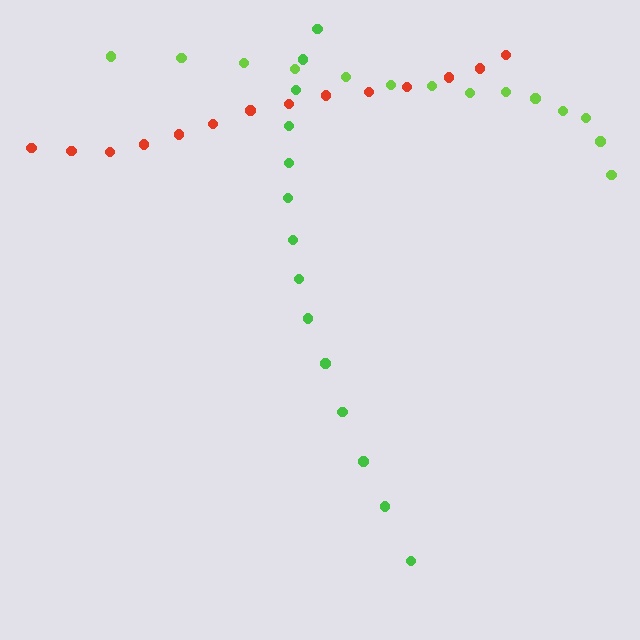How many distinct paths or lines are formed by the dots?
There are 3 distinct paths.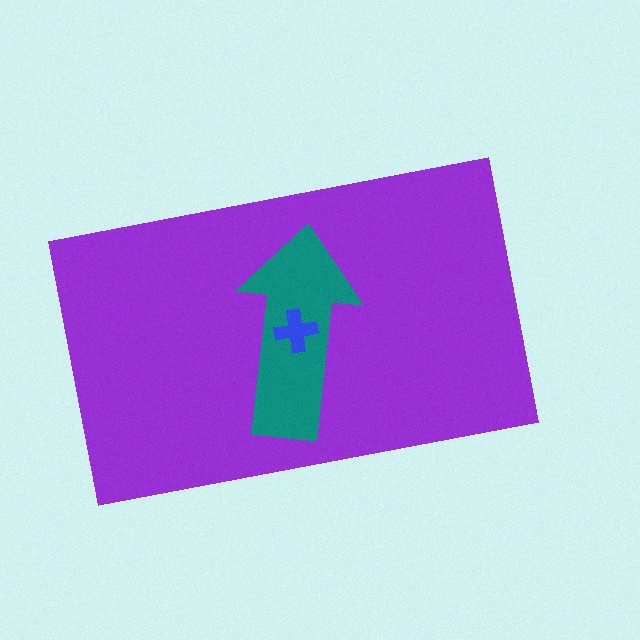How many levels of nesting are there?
3.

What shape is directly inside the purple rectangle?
The teal arrow.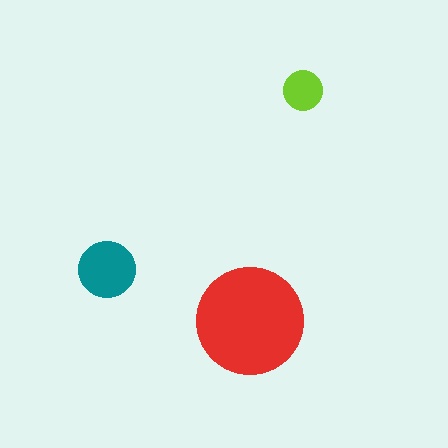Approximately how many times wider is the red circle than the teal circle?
About 2 times wider.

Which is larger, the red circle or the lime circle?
The red one.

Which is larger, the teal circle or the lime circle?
The teal one.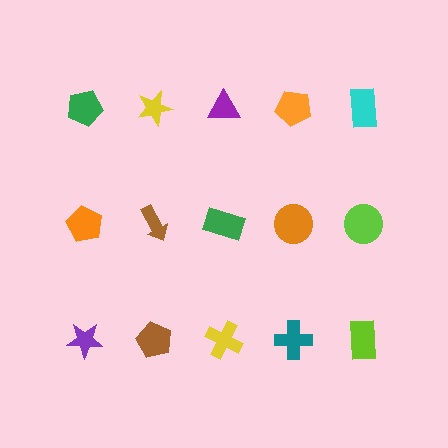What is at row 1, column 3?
A purple triangle.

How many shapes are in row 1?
5 shapes.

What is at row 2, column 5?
A lime circle.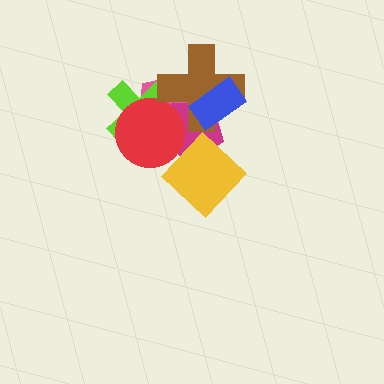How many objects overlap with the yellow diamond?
2 objects overlap with the yellow diamond.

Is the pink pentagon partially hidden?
Yes, it is partially covered by another shape.